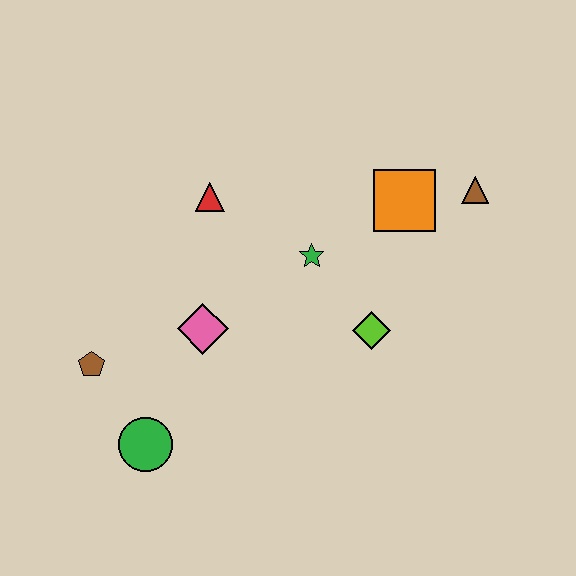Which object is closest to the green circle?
The brown pentagon is closest to the green circle.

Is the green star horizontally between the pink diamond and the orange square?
Yes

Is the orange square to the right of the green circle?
Yes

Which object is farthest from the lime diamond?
The brown pentagon is farthest from the lime diamond.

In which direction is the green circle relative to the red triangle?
The green circle is below the red triangle.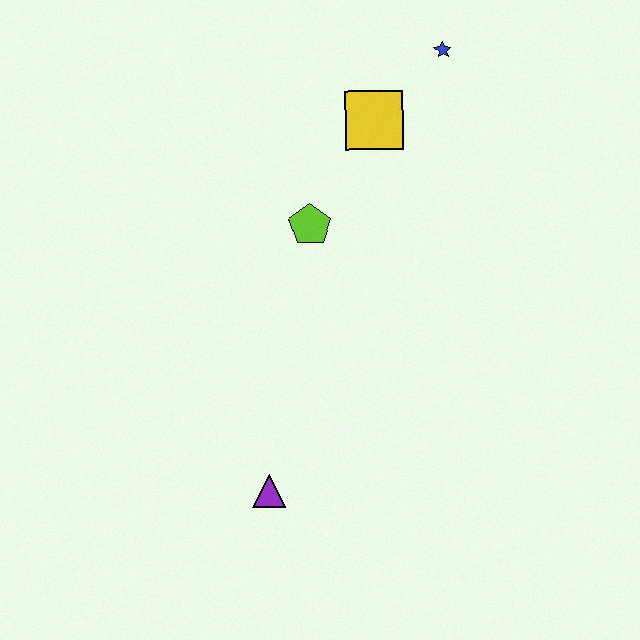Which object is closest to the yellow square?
The blue star is closest to the yellow square.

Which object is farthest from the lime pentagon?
The purple triangle is farthest from the lime pentagon.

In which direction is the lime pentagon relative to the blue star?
The lime pentagon is below the blue star.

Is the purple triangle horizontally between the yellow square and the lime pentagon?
No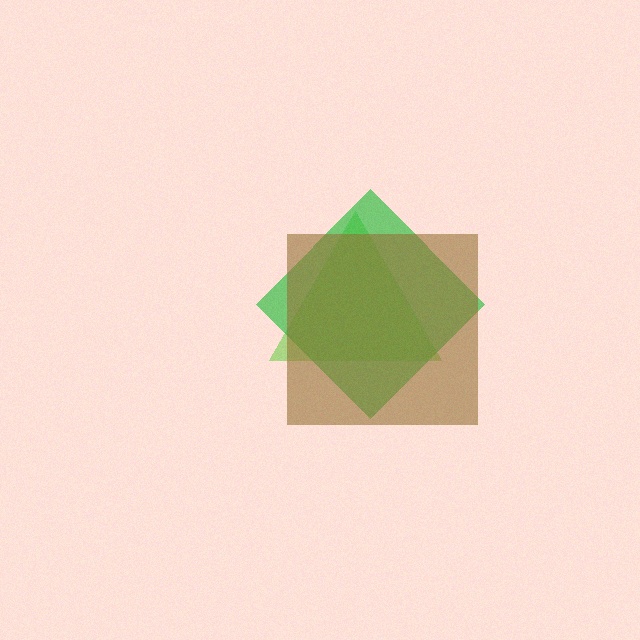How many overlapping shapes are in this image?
There are 3 overlapping shapes in the image.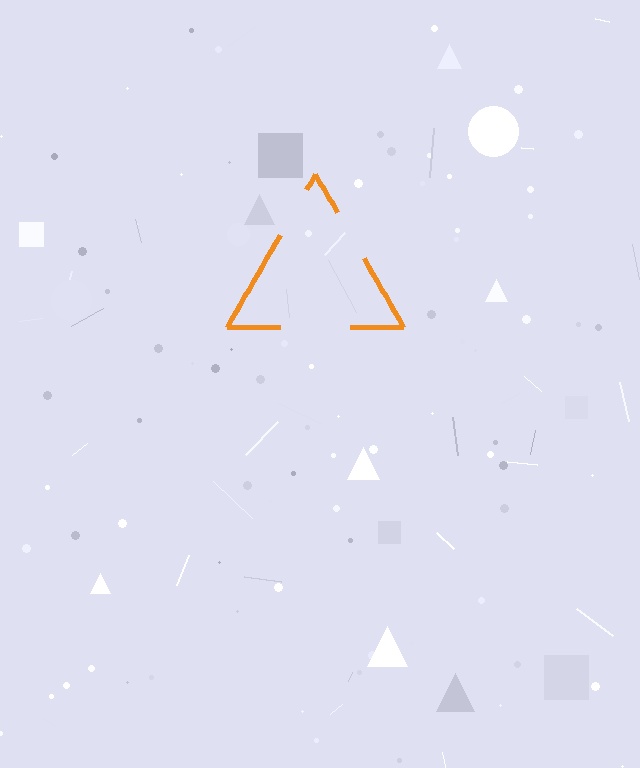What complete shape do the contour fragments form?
The contour fragments form a triangle.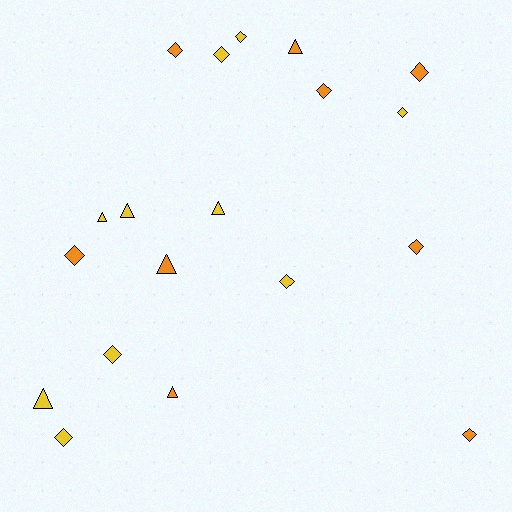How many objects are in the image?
There are 19 objects.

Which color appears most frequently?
Yellow, with 10 objects.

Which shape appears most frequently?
Diamond, with 12 objects.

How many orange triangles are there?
There are 3 orange triangles.